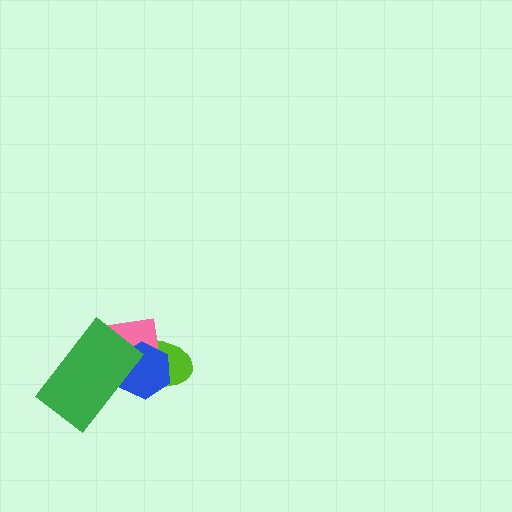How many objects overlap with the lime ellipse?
3 objects overlap with the lime ellipse.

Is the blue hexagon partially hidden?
Yes, it is partially covered by another shape.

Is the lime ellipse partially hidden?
Yes, it is partially covered by another shape.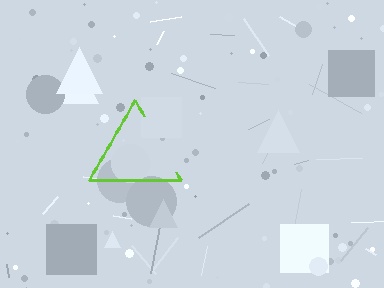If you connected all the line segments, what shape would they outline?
They would outline a triangle.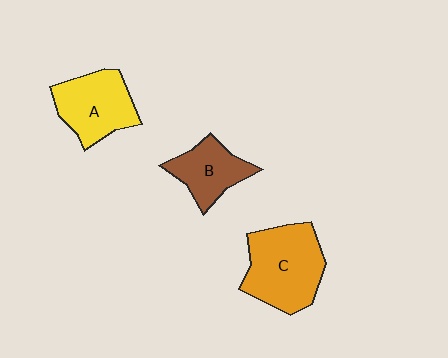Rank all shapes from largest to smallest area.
From largest to smallest: C (orange), A (yellow), B (brown).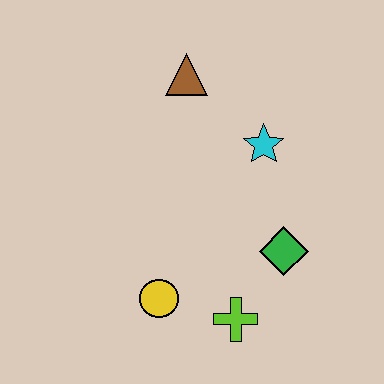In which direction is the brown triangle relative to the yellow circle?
The brown triangle is above the yellow circle.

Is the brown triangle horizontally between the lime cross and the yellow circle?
Yes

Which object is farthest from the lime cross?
The brown triangle is farthest from the lime cross.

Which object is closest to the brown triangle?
The cyan star is closest to the brown triangle.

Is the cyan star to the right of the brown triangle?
Yes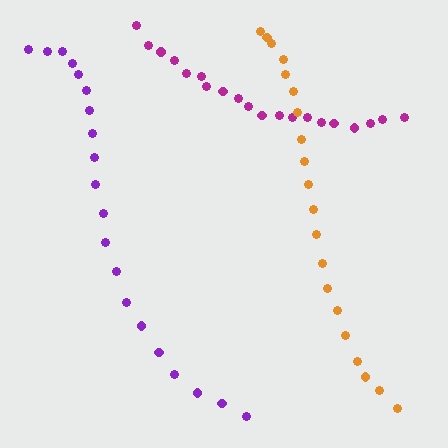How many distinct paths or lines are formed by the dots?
There are 3 distinct paths.